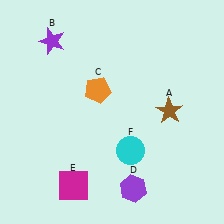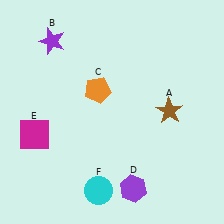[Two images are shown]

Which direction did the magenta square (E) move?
The magenta square (E) moved up.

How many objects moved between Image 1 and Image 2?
2 objects moved between the two images.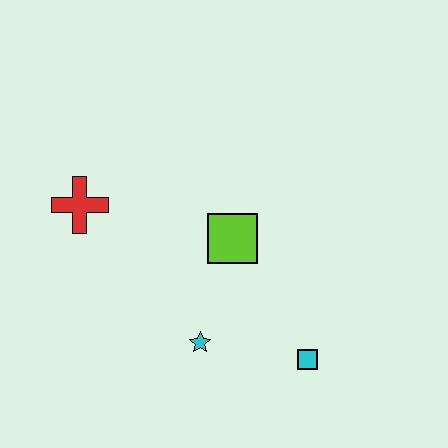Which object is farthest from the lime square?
The red cross is farthest from the lime square.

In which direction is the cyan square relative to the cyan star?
The cyan square is to the right of the cyan star.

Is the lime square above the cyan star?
Yes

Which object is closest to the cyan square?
The cyan star is closest to the cyan square.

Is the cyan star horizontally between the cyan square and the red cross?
Yes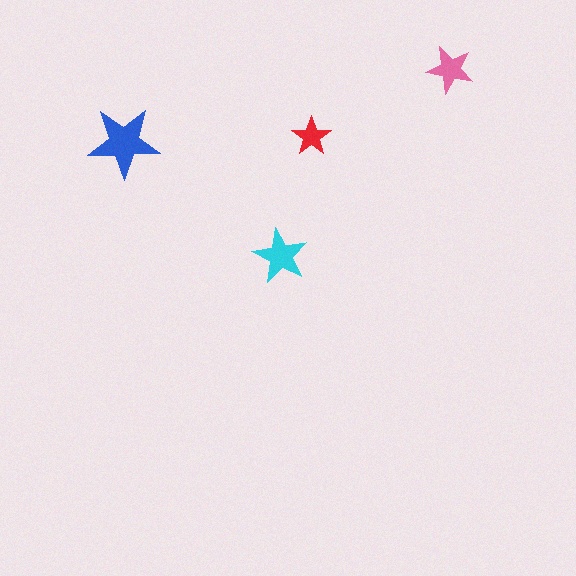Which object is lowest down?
The cyan star is bottommost.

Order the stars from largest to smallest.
the blue one, the cyan one, the pink one, the red one.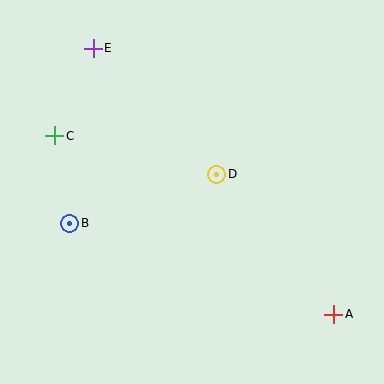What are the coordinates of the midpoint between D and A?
The midpoint between D and A is at (275, 244).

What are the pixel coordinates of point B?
Point B is at (70, 223).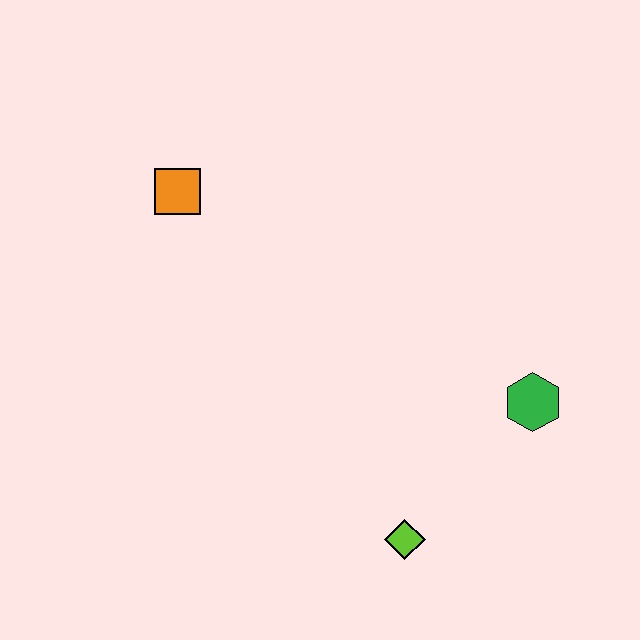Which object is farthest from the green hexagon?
The orange square is farthest from the green hexagon.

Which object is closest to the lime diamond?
The green hexagon is closest to the lime diamond.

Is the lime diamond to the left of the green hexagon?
Yes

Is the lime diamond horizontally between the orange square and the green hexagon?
Yes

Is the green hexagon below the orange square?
Yes